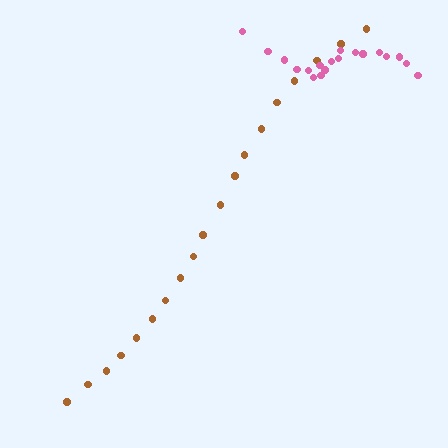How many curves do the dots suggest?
There are 2 distinct paths.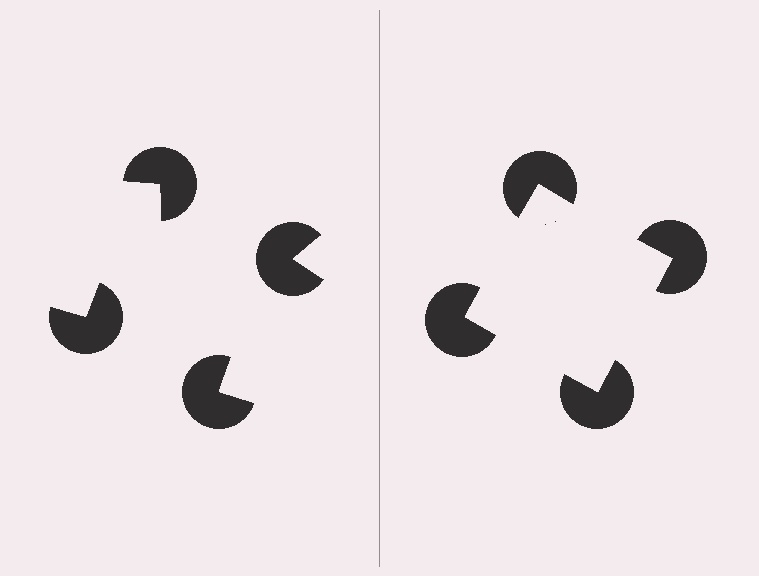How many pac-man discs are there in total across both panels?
8 — 4 on each side.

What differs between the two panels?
The pac-man discs are positioned identically on both sides; only the wedge orientations differ. On the right they align to a square; on the left they are misaligned.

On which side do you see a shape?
An illusory square appears on the right side. On the left side the wedge cuts are rotated, so no coherent shape forms.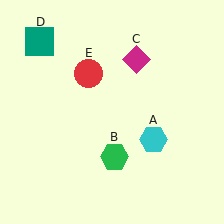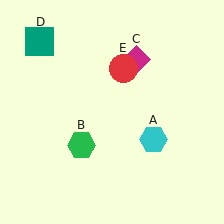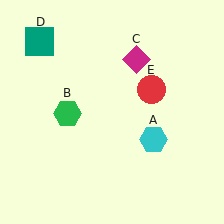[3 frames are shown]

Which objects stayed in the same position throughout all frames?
Cyan hexagon (object A) and magenta diamond (object C) and teal square (object D) remained stationary.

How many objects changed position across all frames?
2 objects changed position: green hexagon (object B), red circle (object E).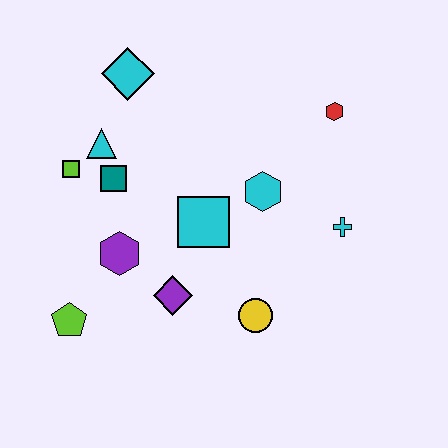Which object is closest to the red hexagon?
The cyan hexagon is closest to the red hexagon.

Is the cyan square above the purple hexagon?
Yes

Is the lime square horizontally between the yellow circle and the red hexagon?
No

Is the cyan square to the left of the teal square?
No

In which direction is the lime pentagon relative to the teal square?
The lime pentagon is below the teal square.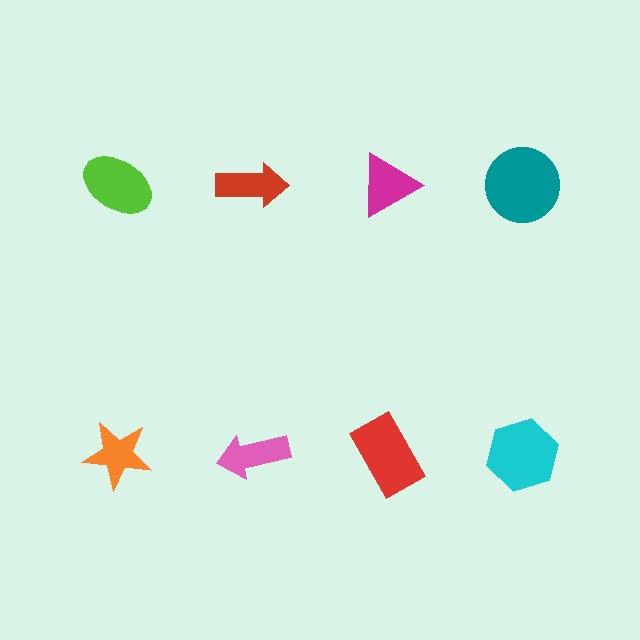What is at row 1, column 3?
A magenta triangle.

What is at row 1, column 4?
A teal circle.